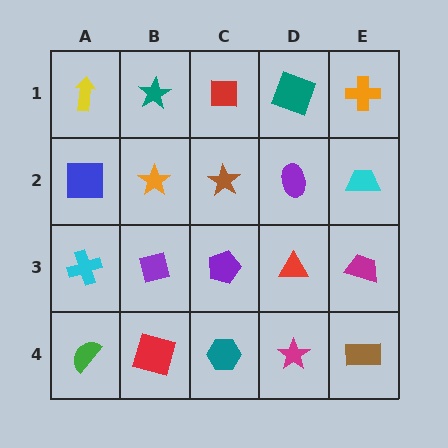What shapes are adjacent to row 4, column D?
A red triangle (row 3, column D), a teal hexagon (row 4, column C), a brown rectangle (row 4, column E).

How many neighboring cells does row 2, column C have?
4.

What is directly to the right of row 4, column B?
A teal hexagon.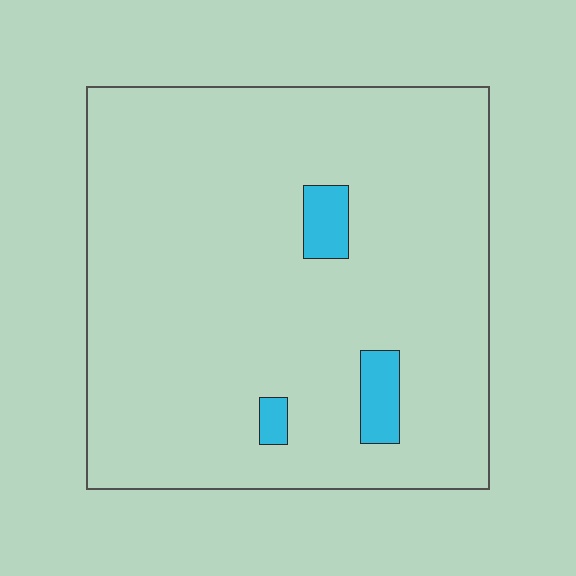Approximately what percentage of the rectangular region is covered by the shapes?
Approximately 5%.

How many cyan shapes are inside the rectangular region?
3.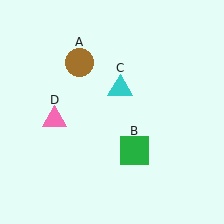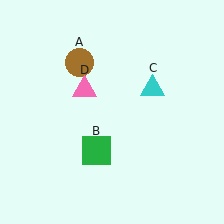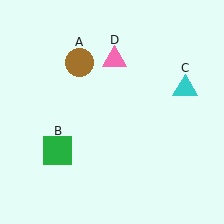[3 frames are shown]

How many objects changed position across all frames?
3 objects changed position: green square (object B), cyan triangle (object C), pink triangle (object D).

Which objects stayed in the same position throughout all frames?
Brown circle (object A) remained stationary.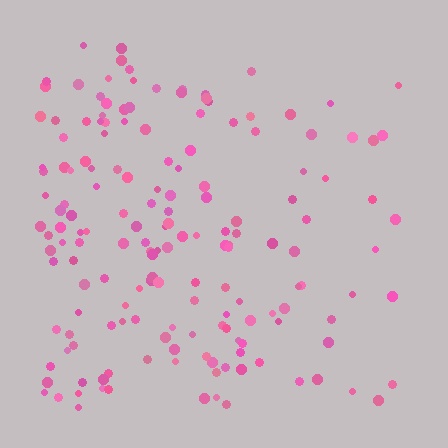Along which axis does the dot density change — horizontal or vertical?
Horizontal.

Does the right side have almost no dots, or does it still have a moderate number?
Still a moderate number, just noticeably fewer than the left.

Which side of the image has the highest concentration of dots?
The left.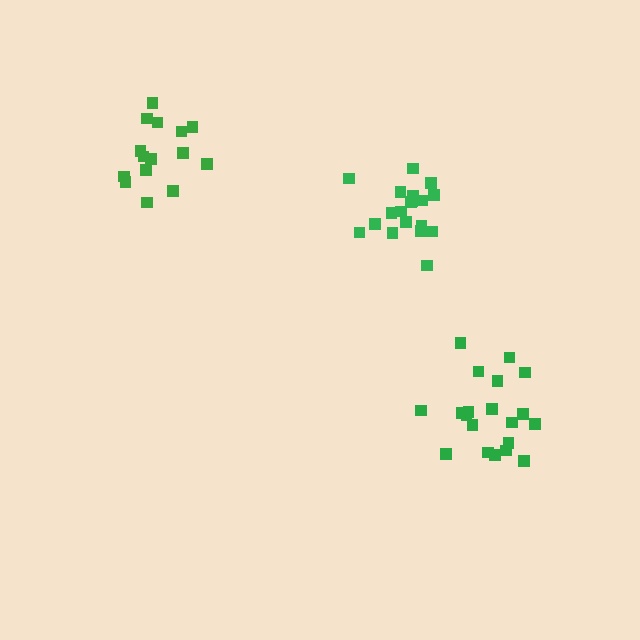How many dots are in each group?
Group 1: 20 dots, Group 2: 20 dots, Group 3: 15 dots (55 total).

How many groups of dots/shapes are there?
There are 3 groups.